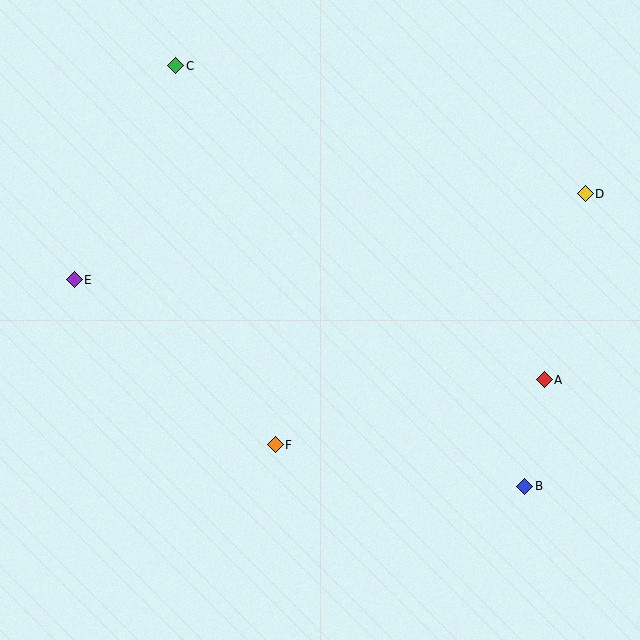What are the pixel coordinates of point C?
Point C is at (176, 66).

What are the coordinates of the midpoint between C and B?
The midpoint between C and B is at (350, 276).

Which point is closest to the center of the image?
Point F at (275, 445) is closest to the center.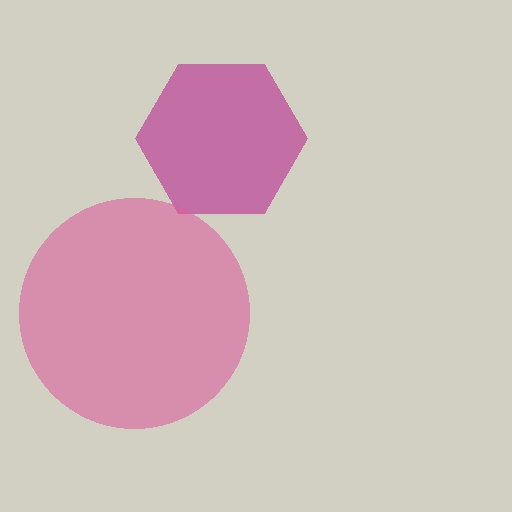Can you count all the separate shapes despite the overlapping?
Yes, there are 2 separate shapes.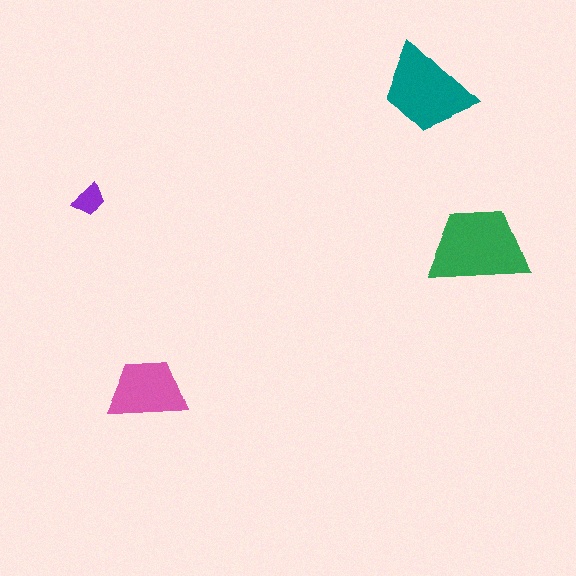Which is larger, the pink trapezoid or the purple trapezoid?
The pink one.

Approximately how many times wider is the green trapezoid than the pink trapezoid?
About 1.5 times wider.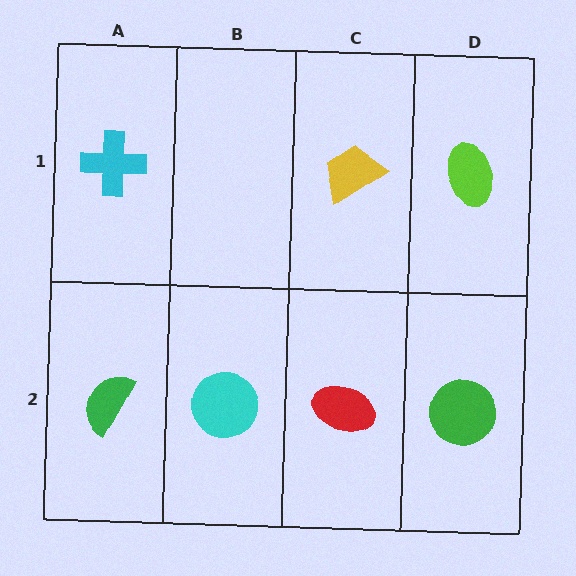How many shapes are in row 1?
3 shapes.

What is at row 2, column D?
A green circle.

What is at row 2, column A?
A green semicircle.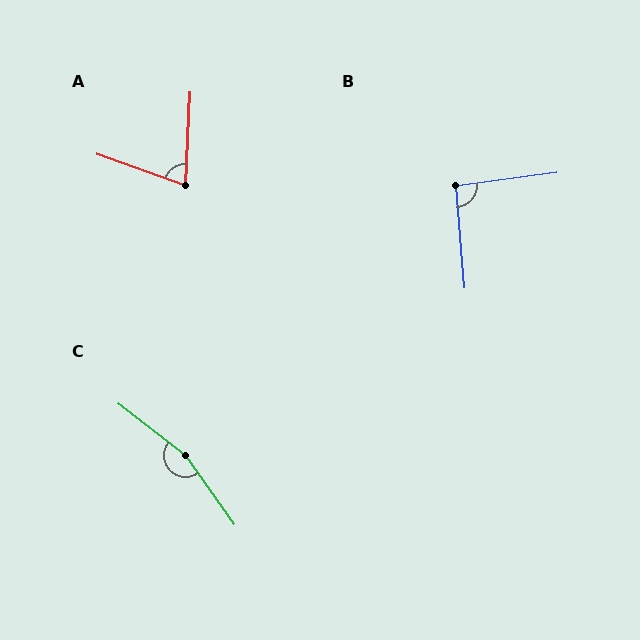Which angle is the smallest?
A, at approximately 73 degrees.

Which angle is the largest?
C, at approximately 163 degrees.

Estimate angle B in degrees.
Approximately 93 degrees.